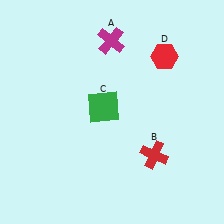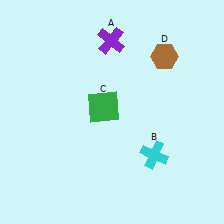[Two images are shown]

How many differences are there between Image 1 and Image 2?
There are 3 differences between the two images.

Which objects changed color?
A changed from magenta to purple. B changed from red to cyan. D changed from red to brown.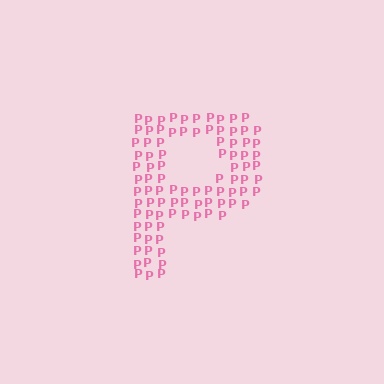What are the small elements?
The small elements are letter P's.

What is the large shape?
The large shape is the letter P.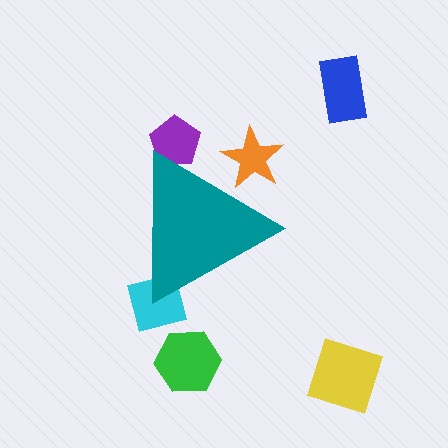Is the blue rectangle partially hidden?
No, the blue rectangle is fully visible.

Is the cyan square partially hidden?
Yes, the cyan square is partially hidden behind the teal triangle.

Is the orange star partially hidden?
Yes, the orange star is partially hidden behind the teal triangle.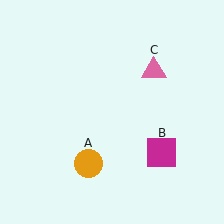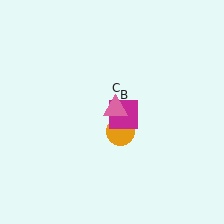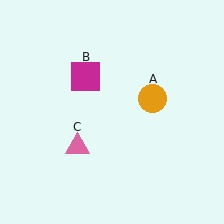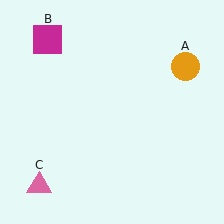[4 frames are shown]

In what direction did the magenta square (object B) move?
The magenta square (object B) moved up and to the left.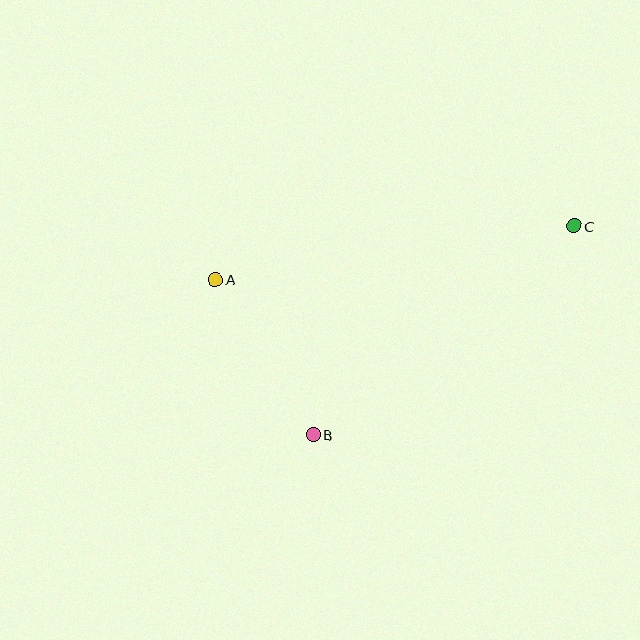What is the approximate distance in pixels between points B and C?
The distance between B and C is approximately 334 pixels.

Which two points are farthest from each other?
Points A and C are farthest from each other.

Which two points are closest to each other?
Points A and B are closest to each other.